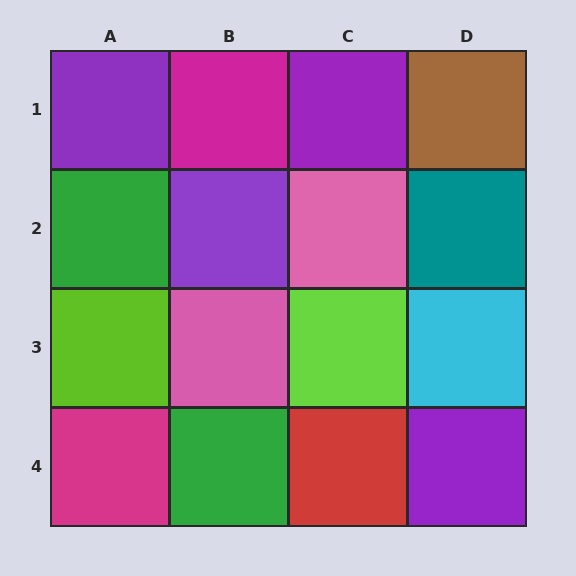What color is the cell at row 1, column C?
Purple.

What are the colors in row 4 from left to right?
Magenta, green, red, purple.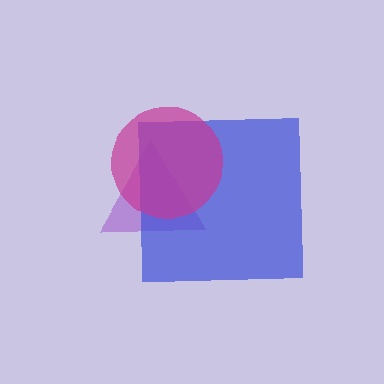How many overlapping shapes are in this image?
There are 3 overlapping shapes in the image.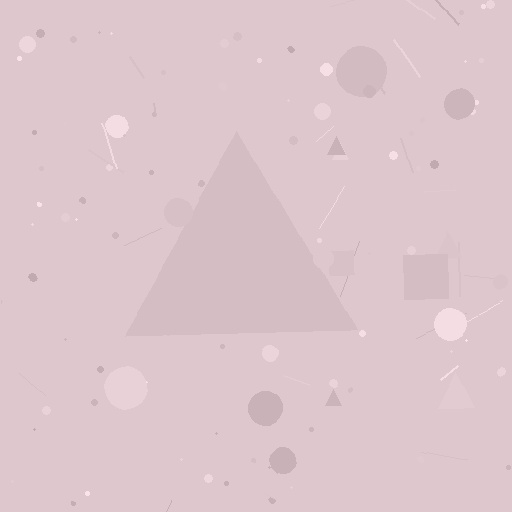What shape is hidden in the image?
A triangle is hidden in the image.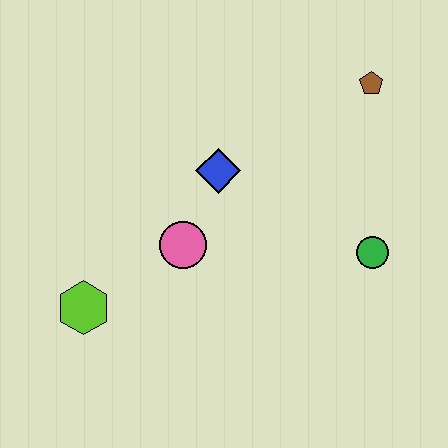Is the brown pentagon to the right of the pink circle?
Yes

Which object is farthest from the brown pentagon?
The lime hexagon is farthest from the brown pentagon.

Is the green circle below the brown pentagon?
Yes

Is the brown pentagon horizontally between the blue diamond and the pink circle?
No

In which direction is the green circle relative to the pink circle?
The green circle is to the right of the pink circle.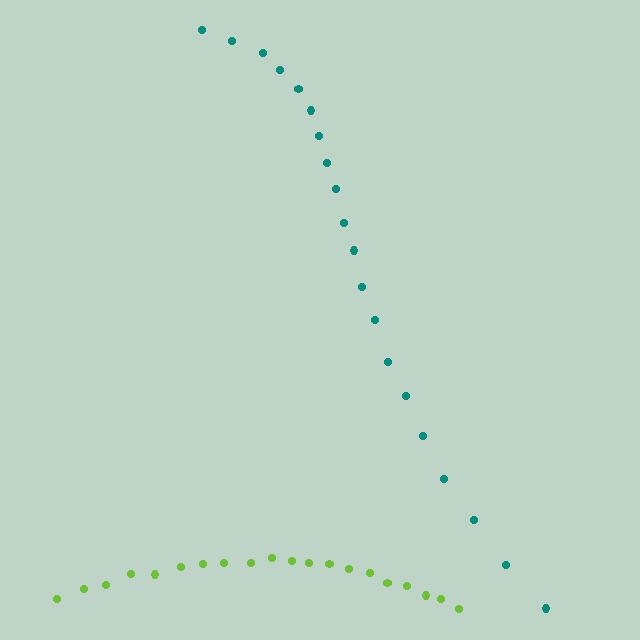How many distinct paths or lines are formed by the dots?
There are 2 distinct paths.